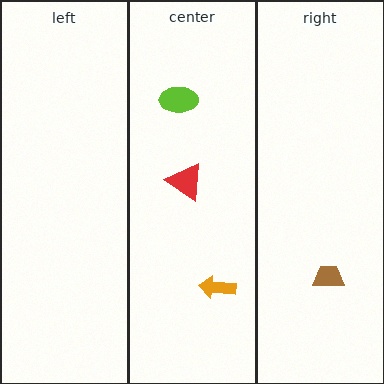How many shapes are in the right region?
1.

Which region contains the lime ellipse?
The center region.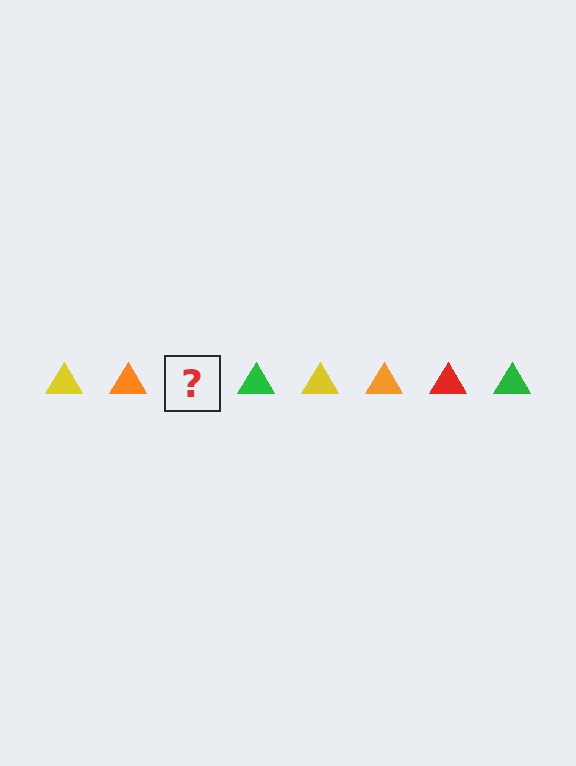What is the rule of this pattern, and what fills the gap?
The rule is that the pattern cycles through yellow, orange, red, green triangles. The gap should be filled with a red triangle.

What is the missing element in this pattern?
The missing element is a red triangle.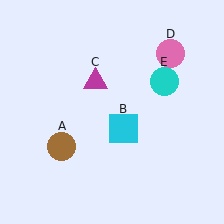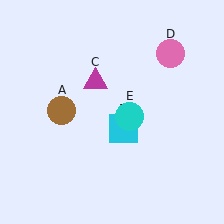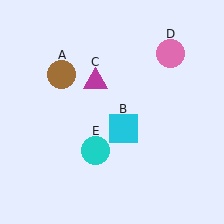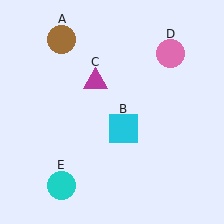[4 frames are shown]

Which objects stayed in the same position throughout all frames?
Cyan square (object B) and magenta triangle (object C) and pink circle (object D) remained stationary.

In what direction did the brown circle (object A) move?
The brown circle (object A) moved up.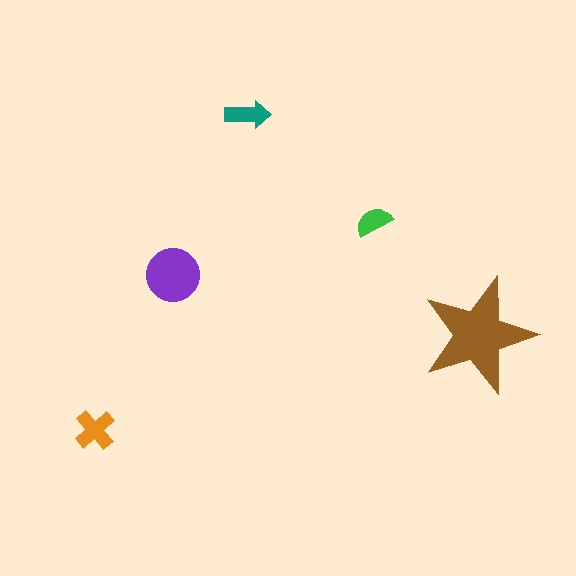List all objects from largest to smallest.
The brown star, the purple circle, the orange cross, the teal arrow, the green semicircle.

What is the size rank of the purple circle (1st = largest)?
2nd.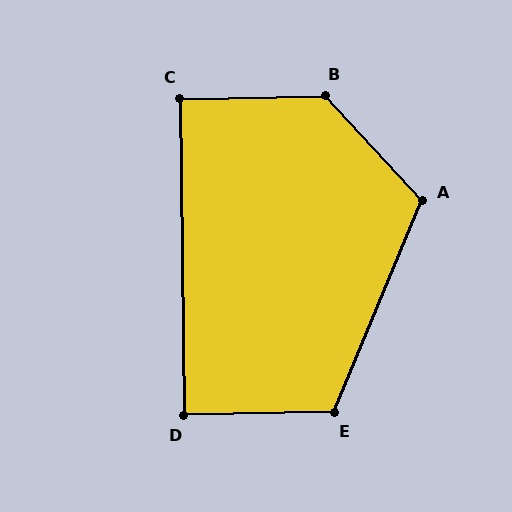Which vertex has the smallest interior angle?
D, at approximately 90 degrees.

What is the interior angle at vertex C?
Approximately 90 degrees (approximately right).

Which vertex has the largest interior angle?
B, at approximately 131 degrees.